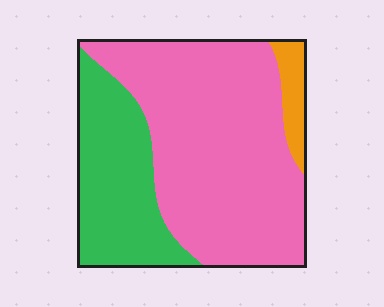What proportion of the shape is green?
Green takes up about one third (1/3) of the shape.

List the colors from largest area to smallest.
From largest to smallest: pink, green, orange.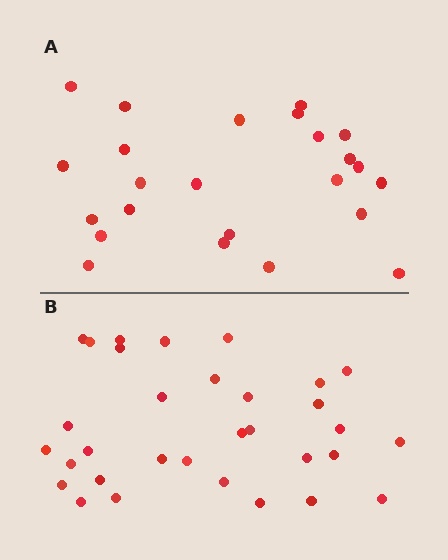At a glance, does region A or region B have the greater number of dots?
Region B (the bottom region) has more dots.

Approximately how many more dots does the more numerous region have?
Region B has roughly 8 or so more dots than region A.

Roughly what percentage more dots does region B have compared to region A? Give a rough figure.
About 35% more.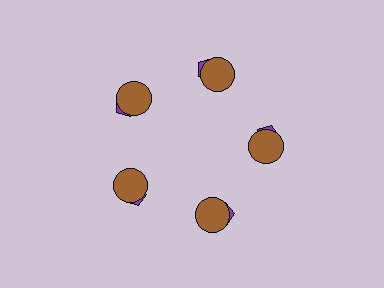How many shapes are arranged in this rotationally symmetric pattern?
There are 10 shapes, arranged in 5 groups of 2.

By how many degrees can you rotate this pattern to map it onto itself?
The pattern maps onto itself every 72 degrees of rotation.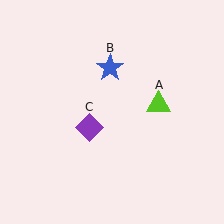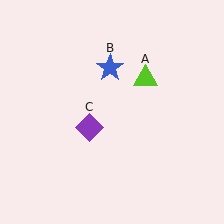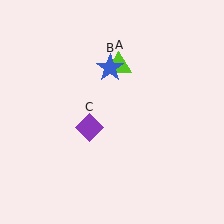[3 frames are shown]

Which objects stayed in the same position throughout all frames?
Blue star (object B) and purple diamond (object C) remained stationary.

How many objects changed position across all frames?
1 object changed position: lime triangle (object A).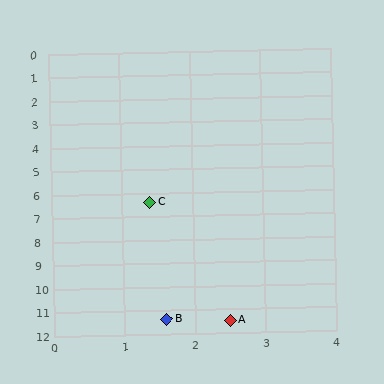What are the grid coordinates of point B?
Point B is at approximately (1.6, 11.4).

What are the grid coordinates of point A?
Point A is at approximately (2.5, 11.5).